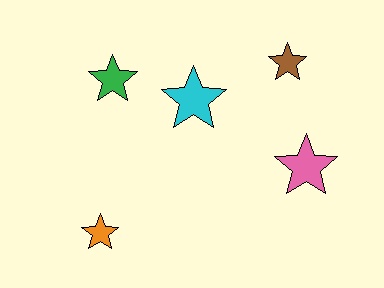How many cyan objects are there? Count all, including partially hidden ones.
There is 1 cyan object.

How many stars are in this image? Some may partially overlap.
There are 5 stars.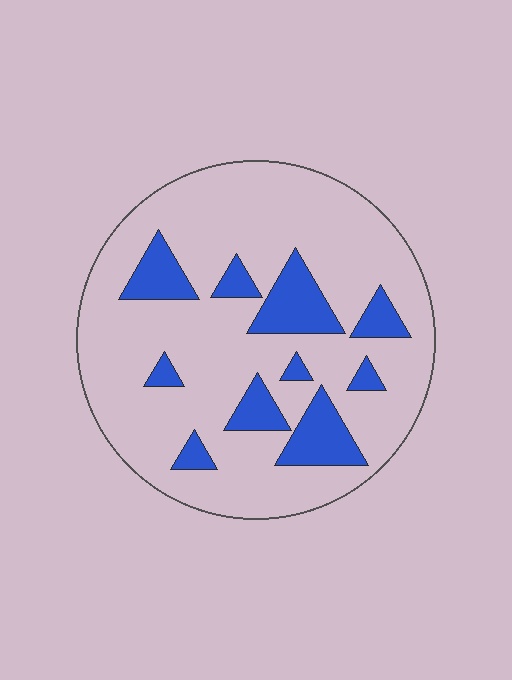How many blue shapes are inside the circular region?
10.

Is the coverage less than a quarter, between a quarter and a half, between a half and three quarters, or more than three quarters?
Less than a quarter.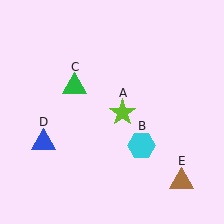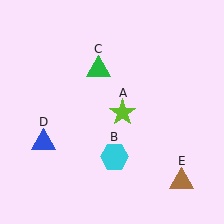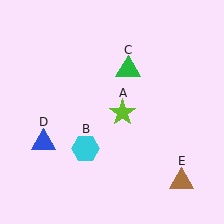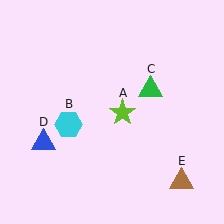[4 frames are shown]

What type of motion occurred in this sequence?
The cyan hexagon (object B), green triangle (object C) rotated clockwise around the center of the scene.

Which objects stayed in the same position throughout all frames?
Lime star (object A) and blue triangle (object D) and brown triangle (object E) remained stationary.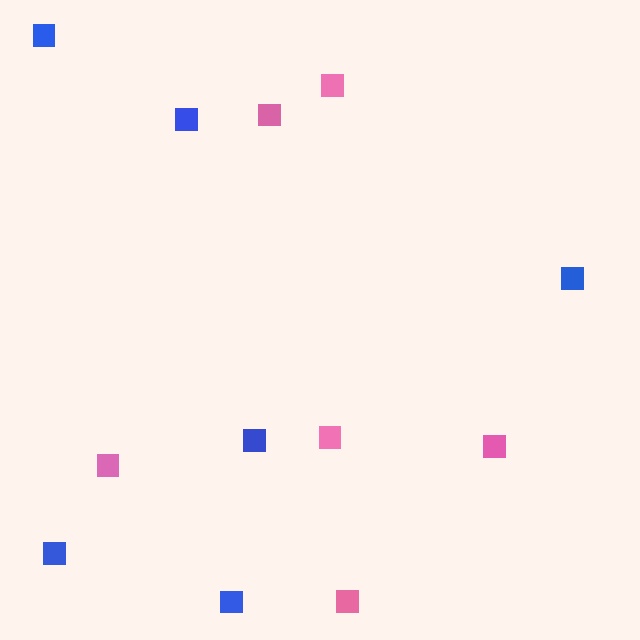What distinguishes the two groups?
There are 2 groups: one group of blue squares (6) and one group of pink squares (6).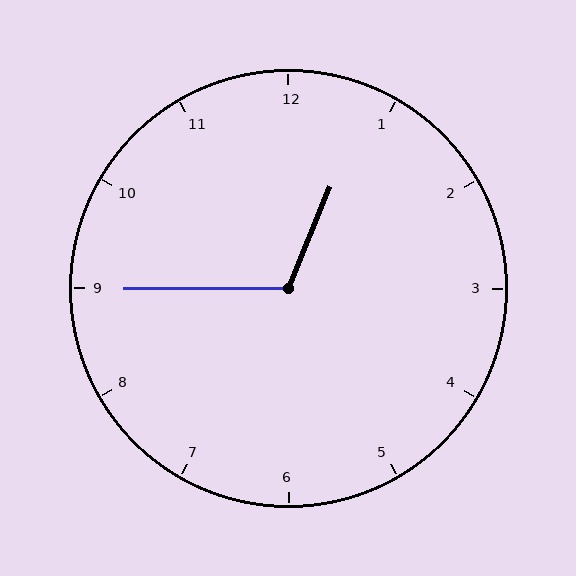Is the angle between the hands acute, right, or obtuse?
It is obtuse.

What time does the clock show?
12:45.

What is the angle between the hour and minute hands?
Approximately 112 degrees.